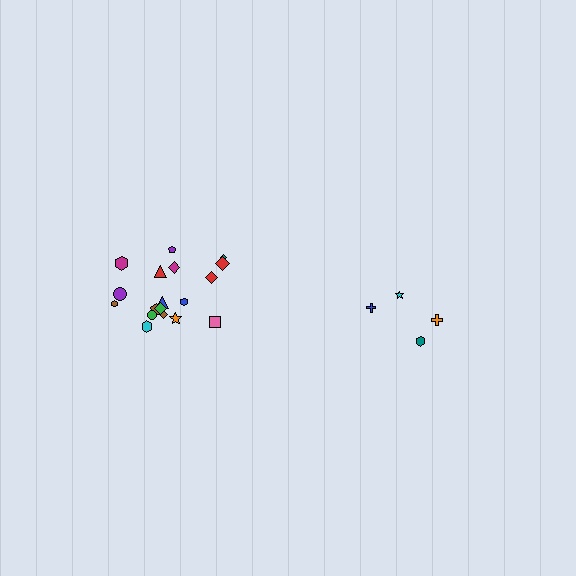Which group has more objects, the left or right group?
The left group.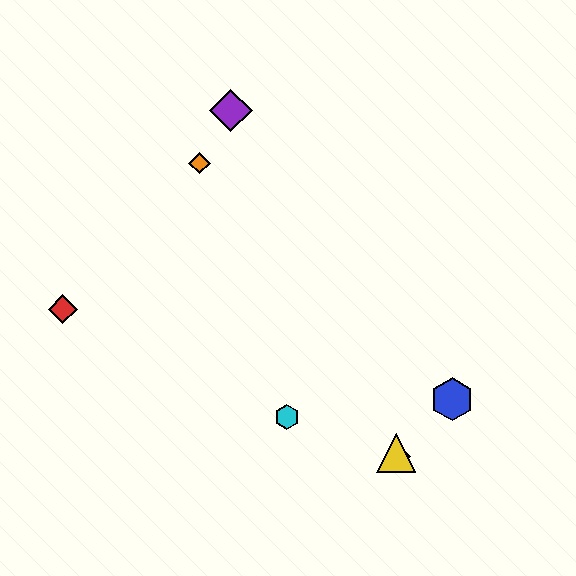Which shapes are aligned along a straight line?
The green diamond, the yellow triangle, the orange diamond are aligned along a straight line.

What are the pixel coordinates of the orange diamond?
The orange diamond is at (200, 163).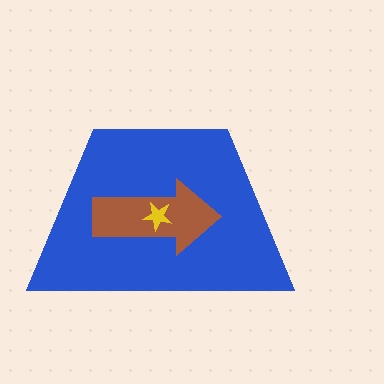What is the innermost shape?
The yellow star.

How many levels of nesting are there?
3.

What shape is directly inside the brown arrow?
The yellow star.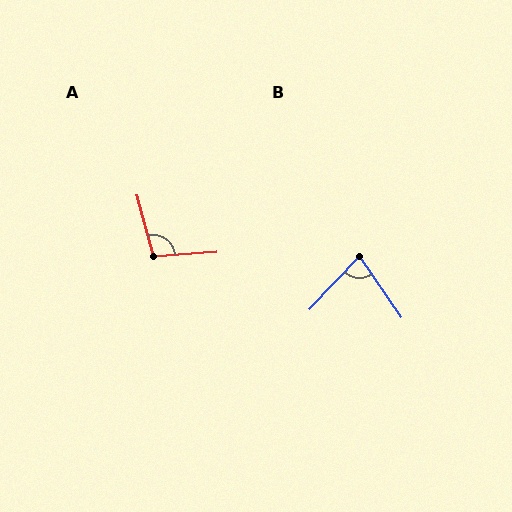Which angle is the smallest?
B, at approximately 78 degrees.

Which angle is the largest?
A, at approximately 101 degrees.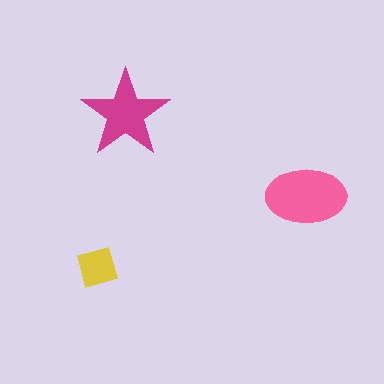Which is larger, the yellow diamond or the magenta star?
The magenta star.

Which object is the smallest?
The yellow diamond.